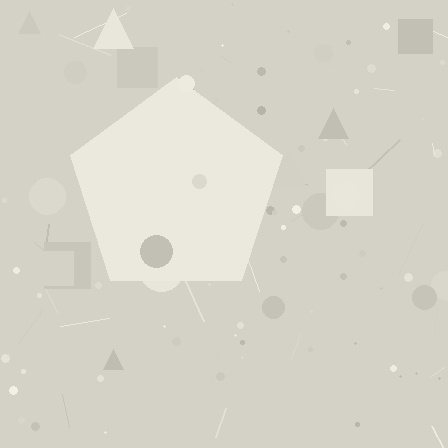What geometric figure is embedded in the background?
A pentagon is embedded in the background.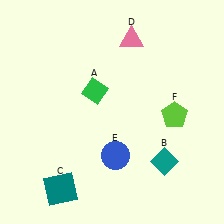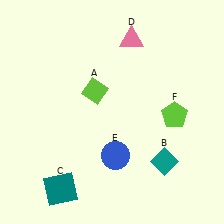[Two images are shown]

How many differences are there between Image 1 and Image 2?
There is 1 difference between the two images.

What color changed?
The diamond (A) changed from green in Image 1 to lime in Image 2.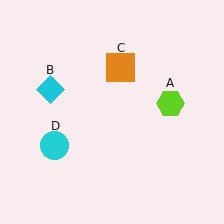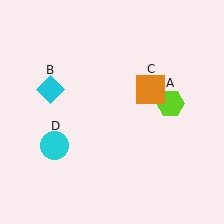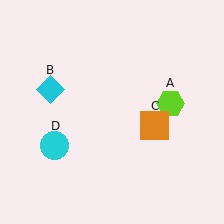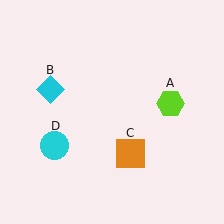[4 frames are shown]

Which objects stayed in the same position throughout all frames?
Lime hexagon (object A) and cyan diamond (object B) and cyan circle (object D) remained stationary.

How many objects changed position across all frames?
1 object changed position: orange square (object C).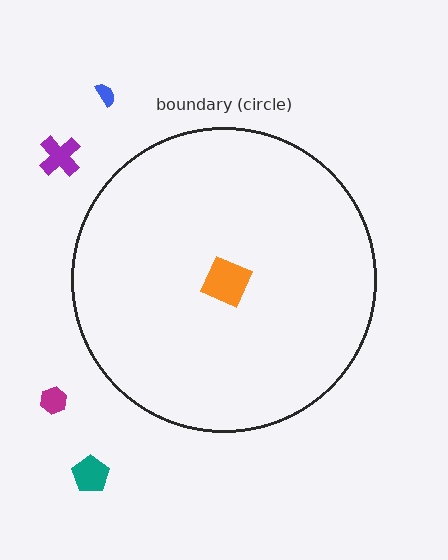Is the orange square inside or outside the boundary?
Inside.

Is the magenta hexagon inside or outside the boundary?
Outside.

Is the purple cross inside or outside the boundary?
Outside.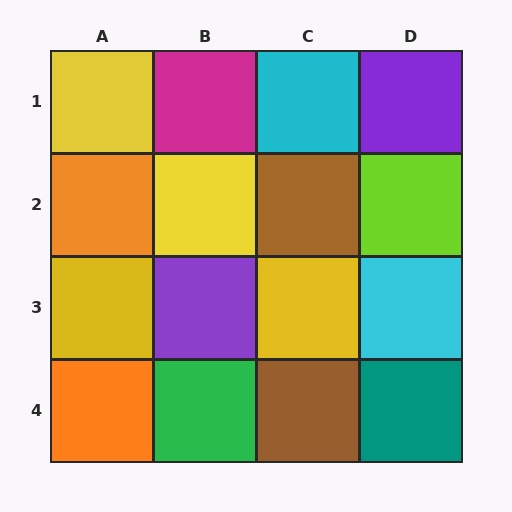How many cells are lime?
1 cell is lime.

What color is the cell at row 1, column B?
Magenta.